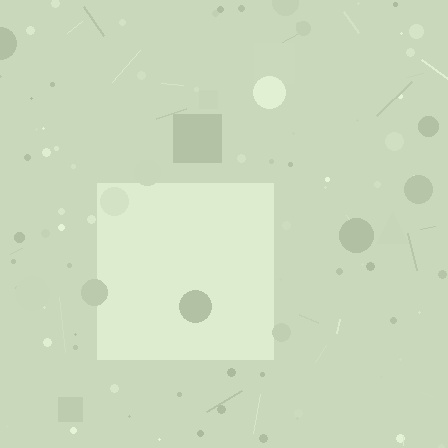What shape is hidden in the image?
A square is hidden in the image.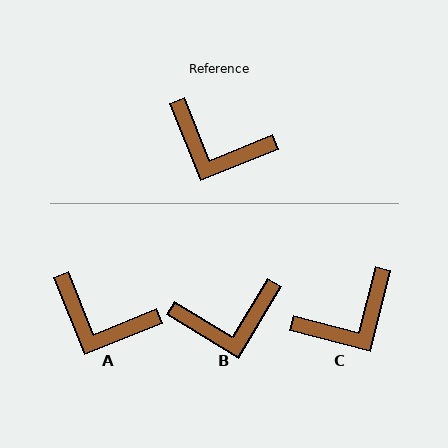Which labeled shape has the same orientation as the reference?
A.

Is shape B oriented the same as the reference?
No, it is off by about 37 degrees.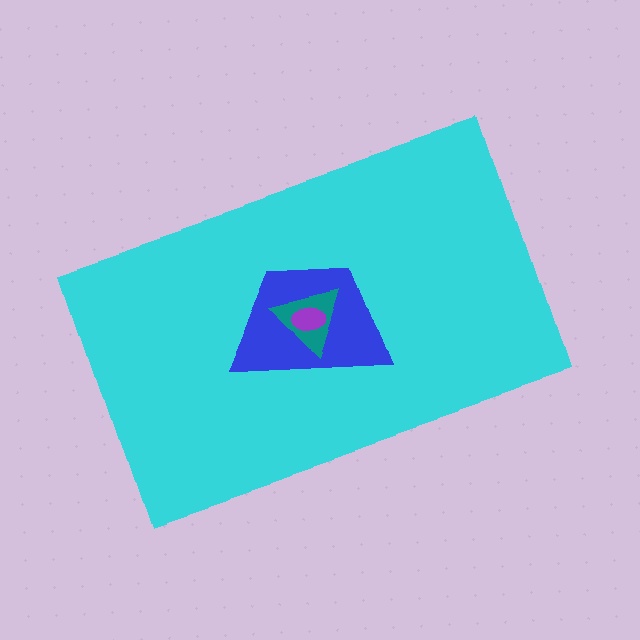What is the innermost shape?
The purple ellipse.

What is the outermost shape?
The cyan rectangle.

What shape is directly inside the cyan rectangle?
The blue trapezoid.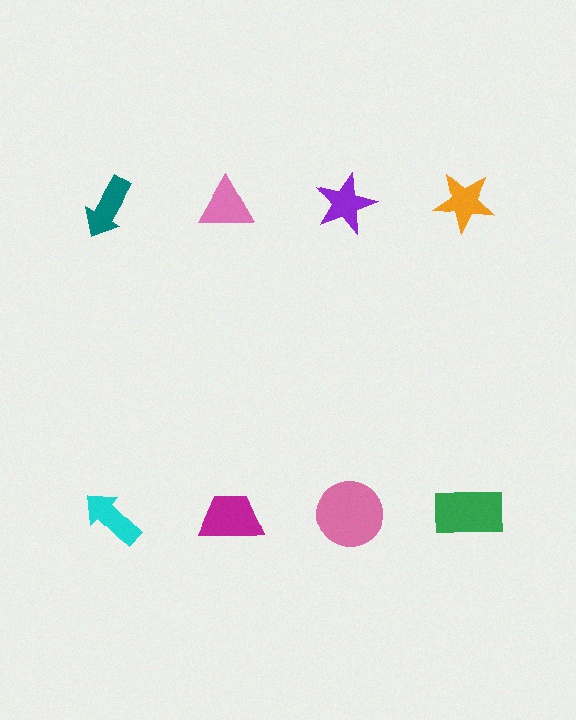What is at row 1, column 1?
A teal arrow.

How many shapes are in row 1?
4 shapes.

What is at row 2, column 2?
A magenta trapezoid.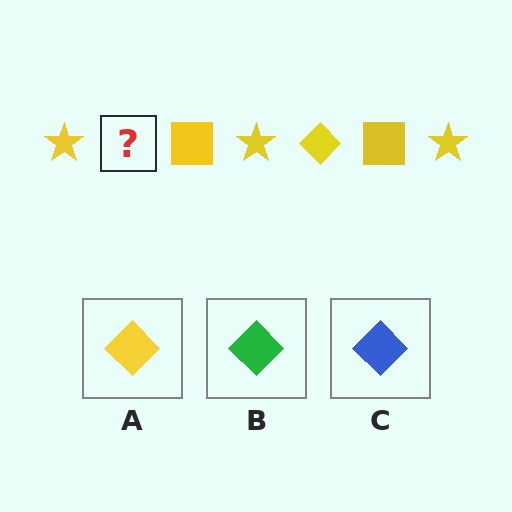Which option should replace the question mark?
Option A.